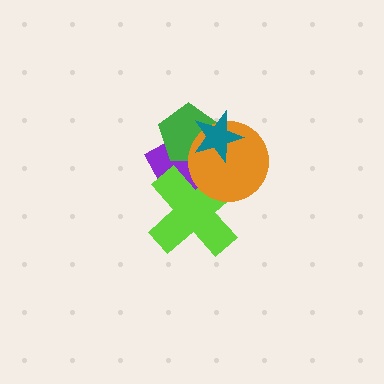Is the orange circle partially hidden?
Yes, it is partially covered by another shape.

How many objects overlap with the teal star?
3 objects overlap with the teal star.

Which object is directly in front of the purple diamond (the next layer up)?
The green pentagon is directly in front of the purple diamond.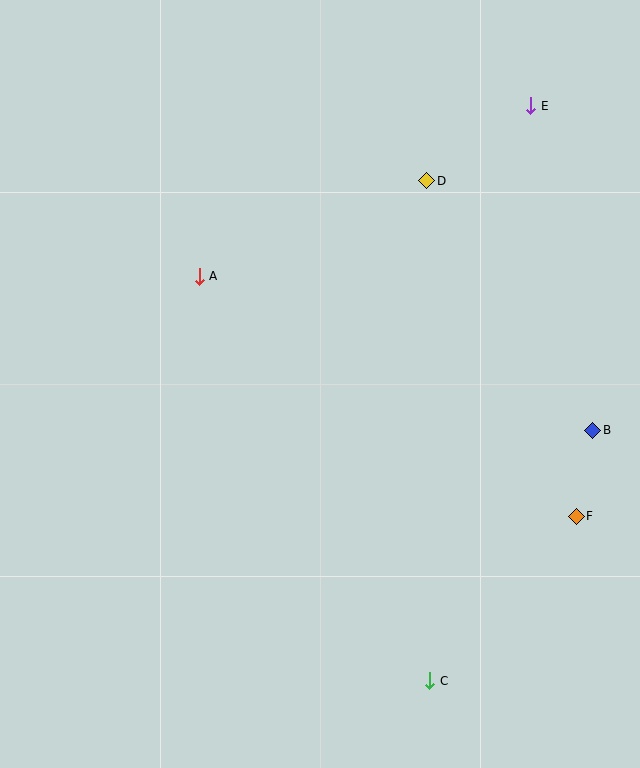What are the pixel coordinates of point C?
Point C is at (430, 681).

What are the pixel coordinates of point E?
Point E is at (531, 106).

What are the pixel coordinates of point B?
Point B is at (592, 430).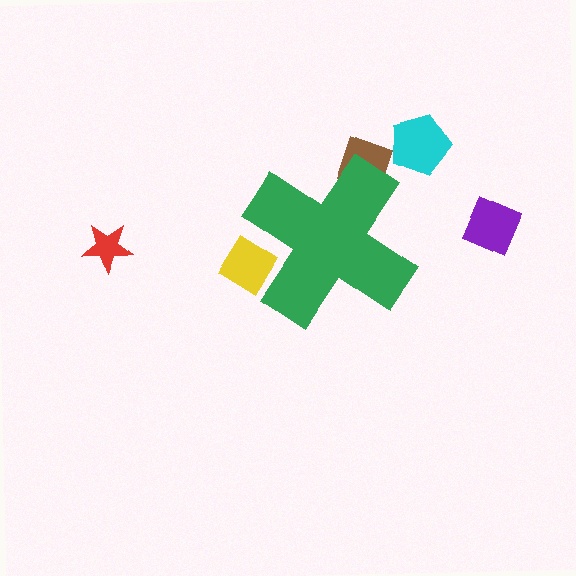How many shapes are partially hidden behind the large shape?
2 shapes are partially hidden.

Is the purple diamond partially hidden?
No, the purple diamond is fully visible.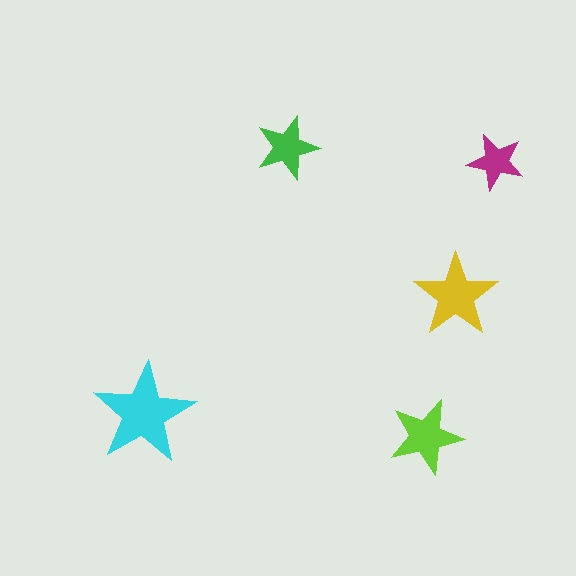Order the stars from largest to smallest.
the cyan one, the yellow one, the lime one, the green one, the magenta one.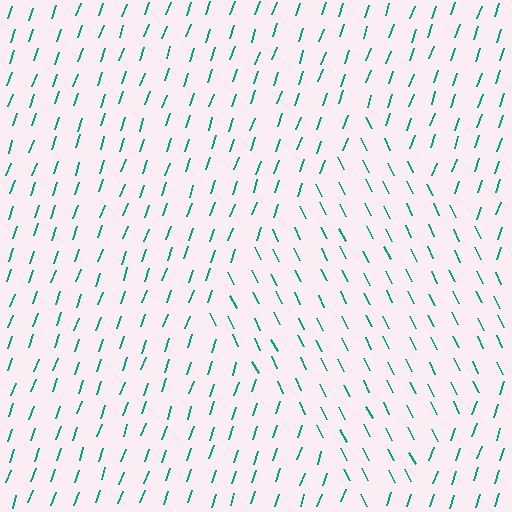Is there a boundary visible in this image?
Yes, there is a texture boundary formed by a change in line orientation.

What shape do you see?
I see a diamond.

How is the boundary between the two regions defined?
The boundary is defined purely by a change in line orientation (approximately 45 degrees difference). All lines are the same color and thickness.